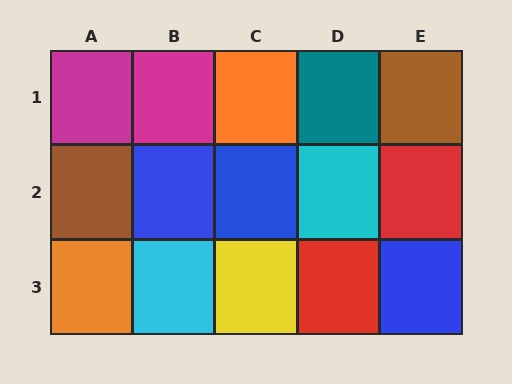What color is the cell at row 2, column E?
Red.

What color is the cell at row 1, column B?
Magenta.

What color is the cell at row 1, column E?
Brown.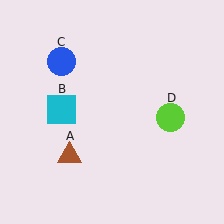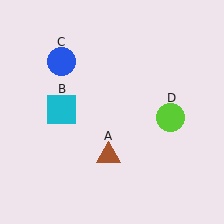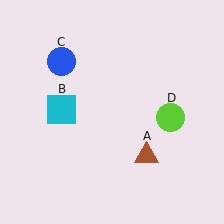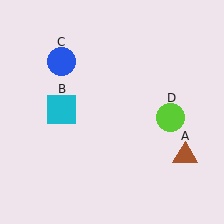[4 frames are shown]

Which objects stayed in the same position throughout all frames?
Cyan square (object B) and blue circle (object C) and lime circle (object D) remained stationary.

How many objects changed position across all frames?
1 object changed position: brown triangle (object A).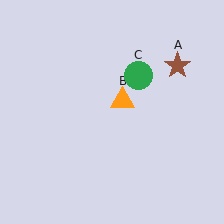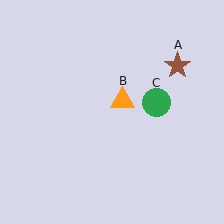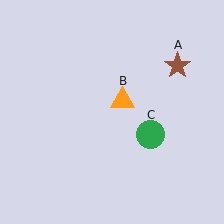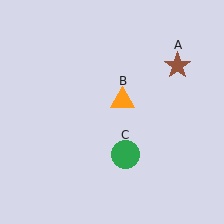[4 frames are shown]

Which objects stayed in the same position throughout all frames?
Brown star (object A) and orange triangle (object B) remained stationary.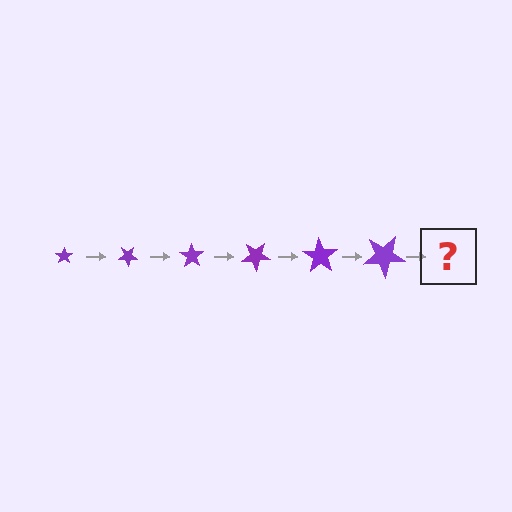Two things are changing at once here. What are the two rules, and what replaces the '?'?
The two rules are that the star grows larger each step and it rotates 35 degrees each step. The '?' should be a star, larger than the previous one and rotated 210 degrees from the start.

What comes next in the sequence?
The next element should be a star, larger than the previous one and rotated 210 degrees from the start.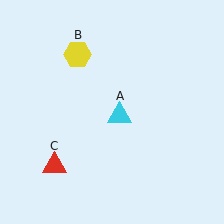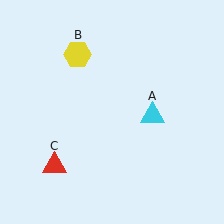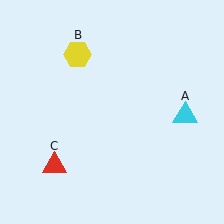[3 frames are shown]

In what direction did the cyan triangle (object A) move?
The cyan triangle (object A) moved right.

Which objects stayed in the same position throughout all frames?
Yellow hexagon (object B) and red triangle (object C) remained stationary.